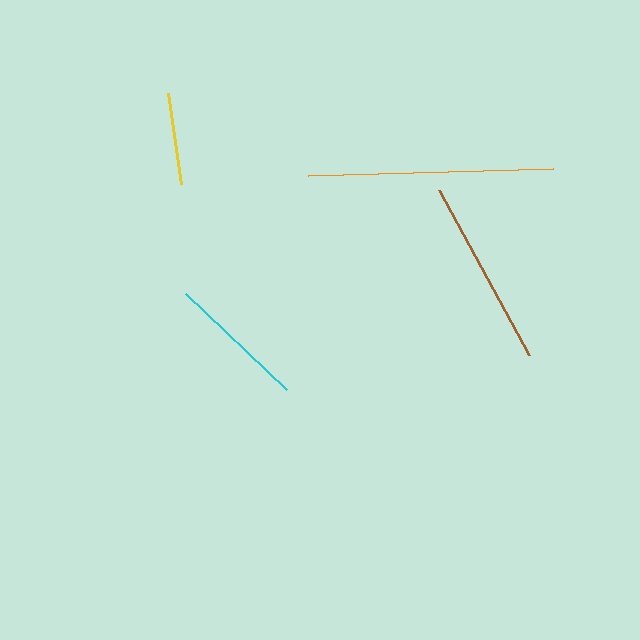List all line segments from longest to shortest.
From longest to shortest: orange, brown, cyan, yellow.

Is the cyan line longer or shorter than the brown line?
The brown line is longer than the cyan line.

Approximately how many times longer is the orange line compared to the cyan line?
The orange line is approximately 1.8 times the length of the cyan line.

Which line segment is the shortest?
The yellow line is the shortest at approximately 92 pixels.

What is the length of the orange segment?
The orange segment is approximately 246 pixels long.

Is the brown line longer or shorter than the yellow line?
The brown line is longer than the yellow line.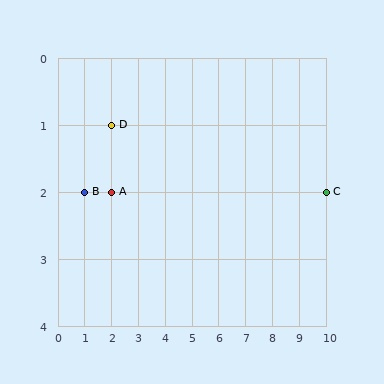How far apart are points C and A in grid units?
Points C and A are 8 columns apart.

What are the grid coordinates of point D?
Point D is at grid coordinates (2, 1).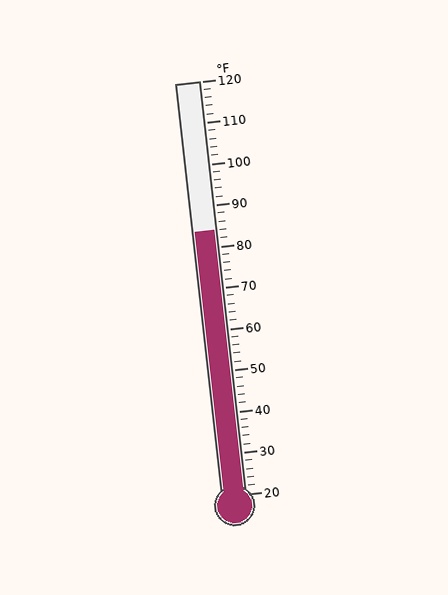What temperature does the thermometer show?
The thermometer shows approximately 84°F.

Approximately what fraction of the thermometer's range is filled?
The thermometer is filled to approximately 65% of its range.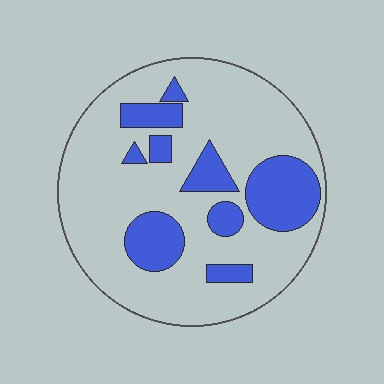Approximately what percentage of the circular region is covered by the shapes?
Approximately 25%.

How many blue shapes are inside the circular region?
9.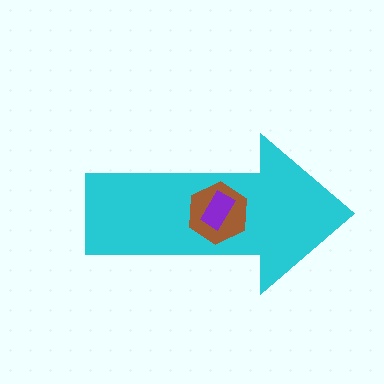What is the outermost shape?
The cyan arrow.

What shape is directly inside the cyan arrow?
The brown hexagon.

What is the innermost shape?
The purple rectangle.